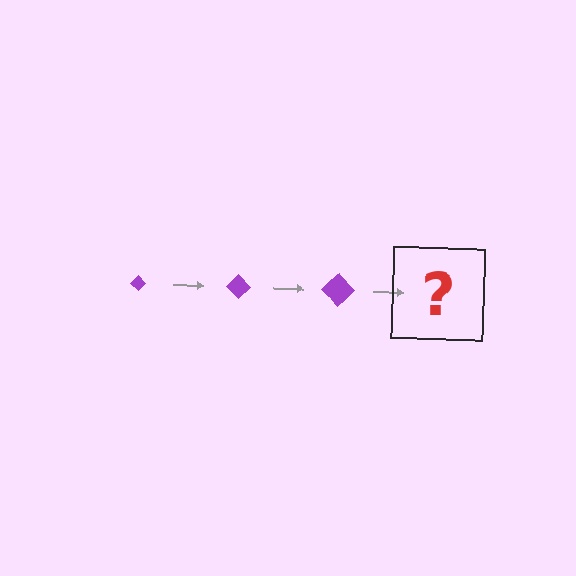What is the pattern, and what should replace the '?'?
The pattern is that the diamond gets progressively larger each step. The '?' should be a purple diamond, larger than the previous one.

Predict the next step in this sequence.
The next step is a purple diamond, larger than the previous one.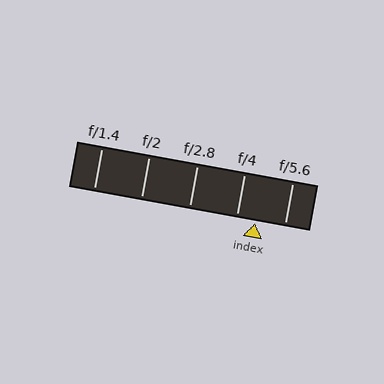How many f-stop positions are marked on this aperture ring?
There are 5 f-stop positions marked.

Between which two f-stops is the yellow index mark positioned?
The index mark is between f/4 and f/5.6.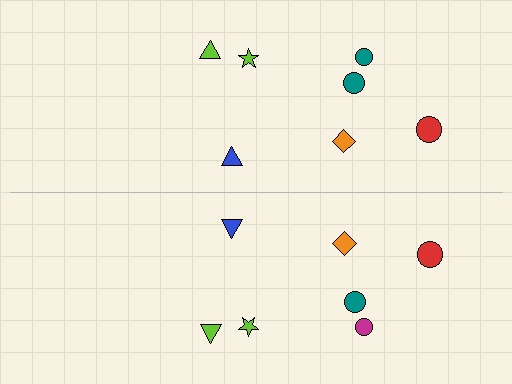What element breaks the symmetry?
The magenta circle on the bottom side breaks the symmetry — its mirror counterpart is teal.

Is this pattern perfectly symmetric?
No, the pattern is not perfectly symmetric. The magenta circle on the bottom side breaks the symmetry — its mirror counterpart is teal.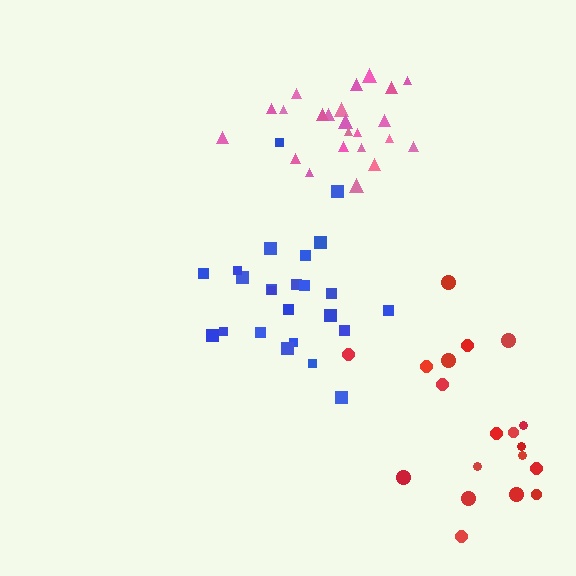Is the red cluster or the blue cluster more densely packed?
Blue.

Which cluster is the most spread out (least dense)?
Red.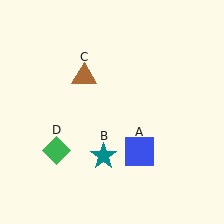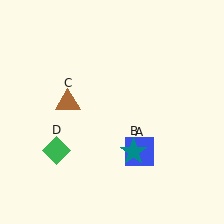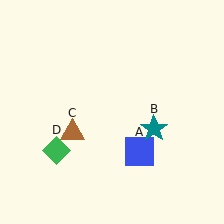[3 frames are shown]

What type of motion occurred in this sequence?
The teal star (object B), brown triangle (object C) rotated counterclockwise around the center of the scene.